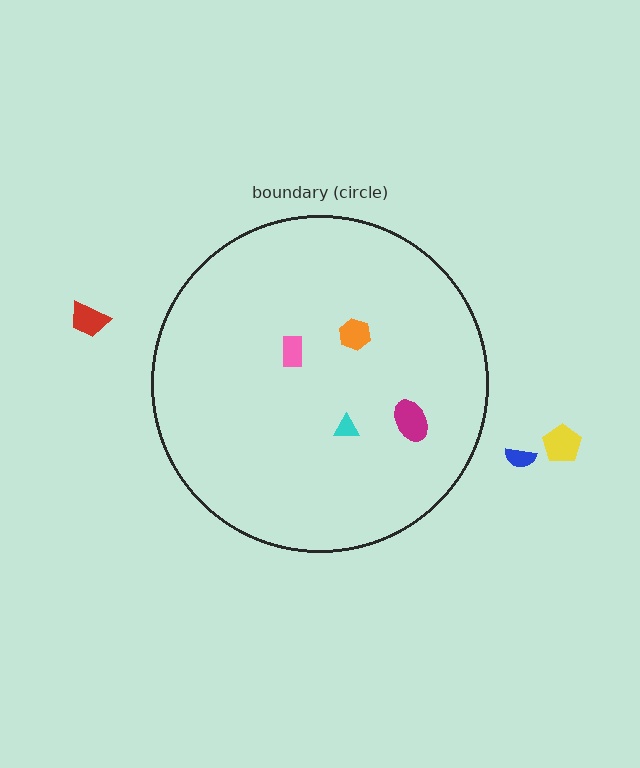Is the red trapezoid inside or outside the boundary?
Outside.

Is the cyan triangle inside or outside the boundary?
Inside.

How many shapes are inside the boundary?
4 inside, 3 outside.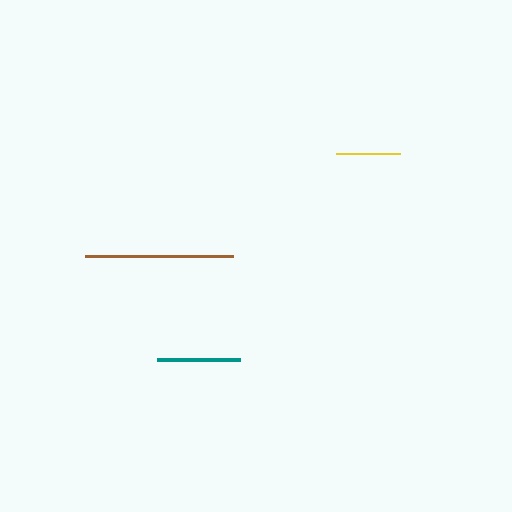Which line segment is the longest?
The brown line is the longest at approximately 148 pixels.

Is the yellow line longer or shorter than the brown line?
The brown line is longer than the yellow line.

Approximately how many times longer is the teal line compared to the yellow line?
The teal line is approximately 1.3 times the length of the yellow line.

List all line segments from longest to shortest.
From longest to shortest: brown, teal, yellow.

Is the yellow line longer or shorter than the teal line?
The teal line is longer than the yellow line.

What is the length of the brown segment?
The brown segment is approximately 148 pixels long.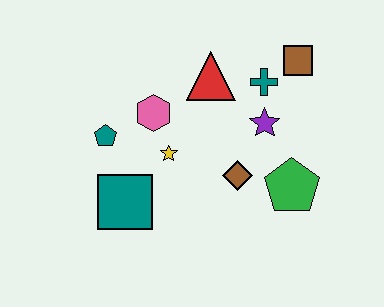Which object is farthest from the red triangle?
The teal square is farthest from the red triangle.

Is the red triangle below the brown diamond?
No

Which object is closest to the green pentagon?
The brown diamond is closest to the green pentagon.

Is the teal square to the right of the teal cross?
No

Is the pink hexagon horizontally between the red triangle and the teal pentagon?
Yes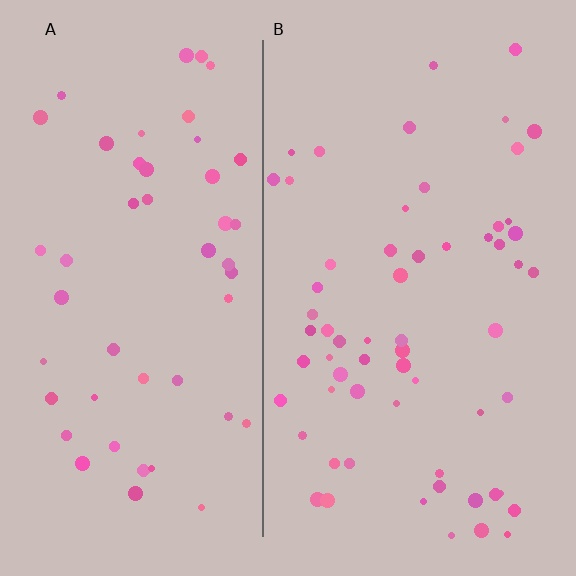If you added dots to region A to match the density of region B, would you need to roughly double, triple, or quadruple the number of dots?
Approximately double.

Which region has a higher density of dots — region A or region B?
B (the right).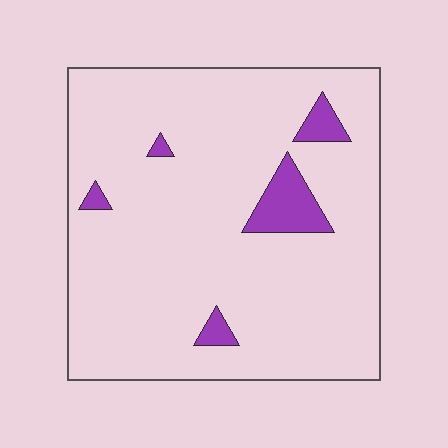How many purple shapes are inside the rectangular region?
5.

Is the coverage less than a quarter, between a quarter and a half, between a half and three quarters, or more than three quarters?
Less than a quarter.